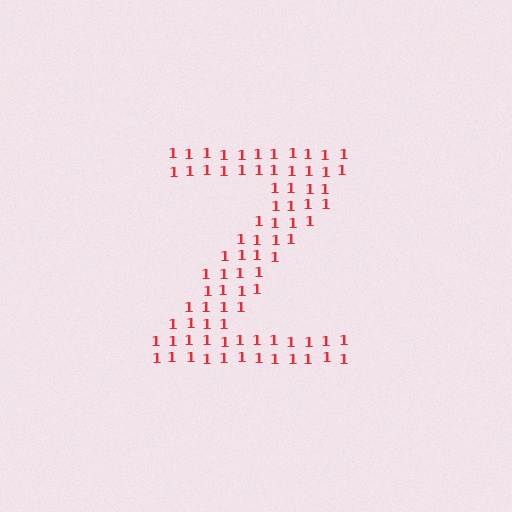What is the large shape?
The large shape is the letter Z.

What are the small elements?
The small elements are digit 1's.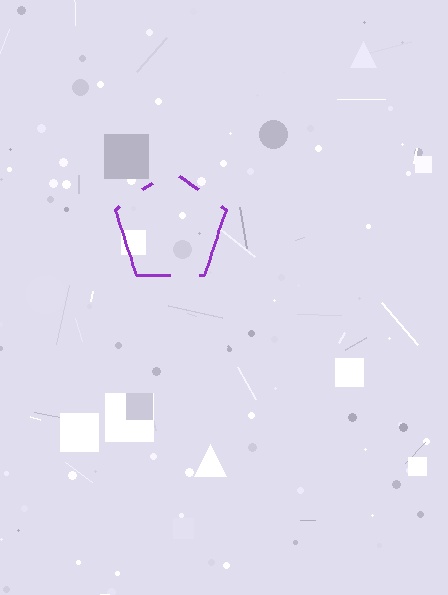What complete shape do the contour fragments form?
The contour fragments form a pentagon.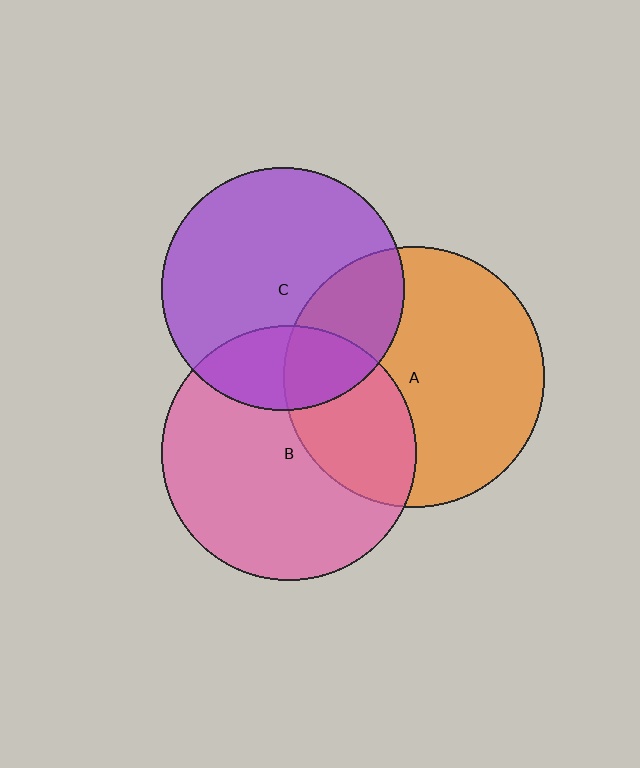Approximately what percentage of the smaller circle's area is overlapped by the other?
Approximately 30%.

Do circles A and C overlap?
Yes.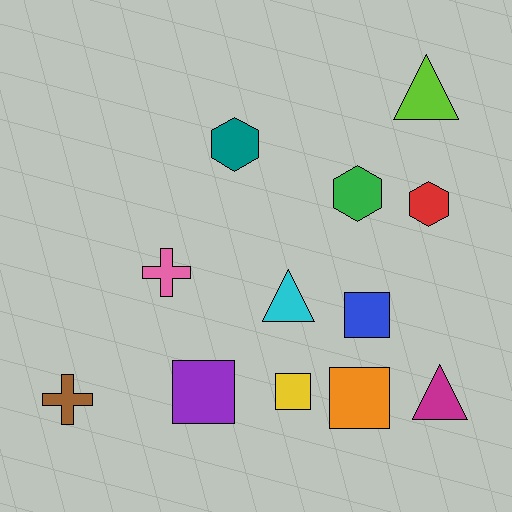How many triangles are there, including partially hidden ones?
There are 3 triangles.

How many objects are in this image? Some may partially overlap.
There are 12 objects.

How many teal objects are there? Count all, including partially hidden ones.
There is 1 teal object.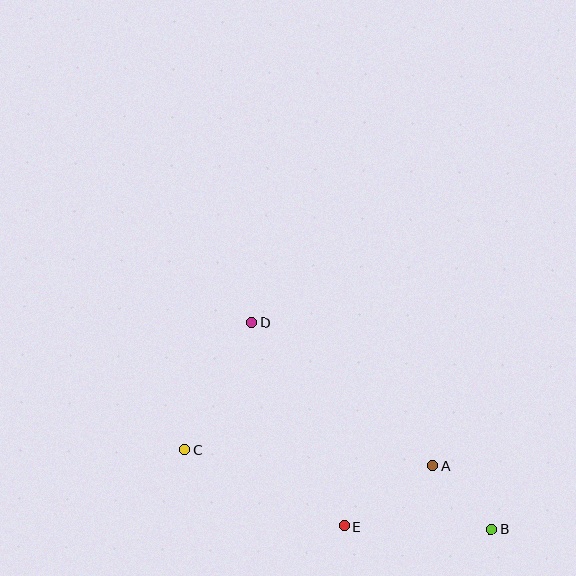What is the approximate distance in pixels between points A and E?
The distance between A and E is approximately 107 pixels.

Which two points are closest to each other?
Points A and B are closest to each other.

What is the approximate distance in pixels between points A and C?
The distance between A and C is approximately 248 pixels.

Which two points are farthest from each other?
Points B and C are farthest from each other.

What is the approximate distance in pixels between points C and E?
The distance between C and E is approximately 176 pixels.